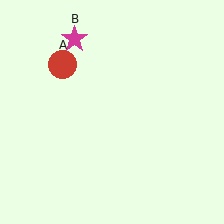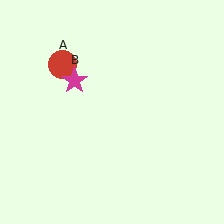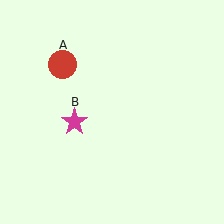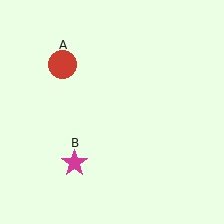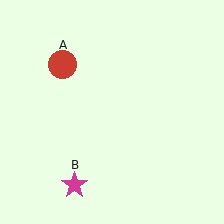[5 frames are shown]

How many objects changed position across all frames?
1 object changed position: magenta star (object B).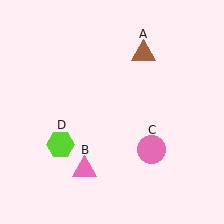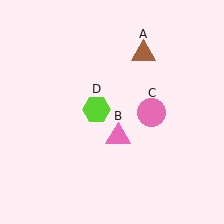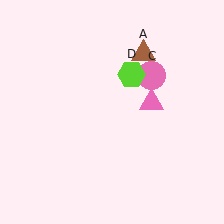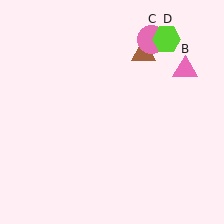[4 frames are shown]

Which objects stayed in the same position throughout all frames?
Brown triangle (object A) remained stationary.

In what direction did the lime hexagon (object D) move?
The lime hexagon (object D) moved up and to the right.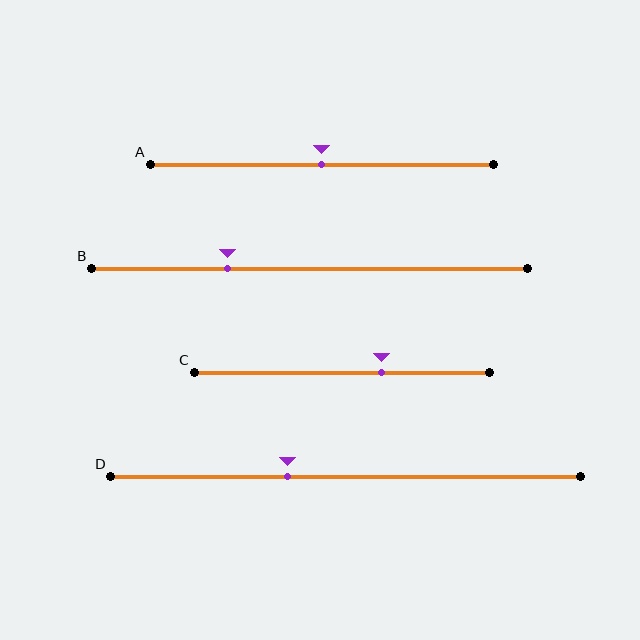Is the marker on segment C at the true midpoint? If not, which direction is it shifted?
No, the marker on segment C is shifted to the right by about 13% of the segment length.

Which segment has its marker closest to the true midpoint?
Segment A has its marker closest to the true midpoint.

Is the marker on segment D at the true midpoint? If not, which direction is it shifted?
No, the marker on segment D is shifted to the left by about 12% of the segment length.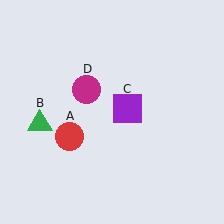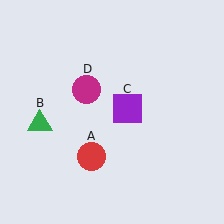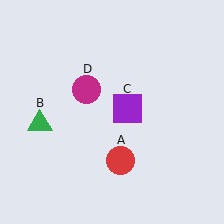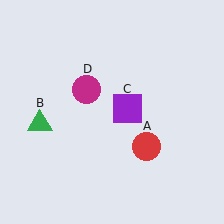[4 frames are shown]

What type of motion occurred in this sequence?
The red circle (object A) rotated counterclockwise around the center of the scene.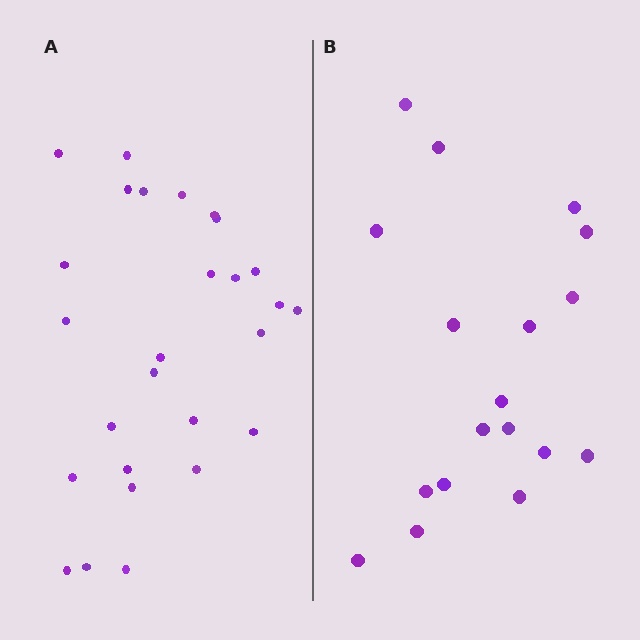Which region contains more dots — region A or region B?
Region A (the left region) has more dots.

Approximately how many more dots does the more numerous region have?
Region A has roughly 8 or so more dots than region B.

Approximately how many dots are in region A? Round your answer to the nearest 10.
About 30 dots. (The exact count is 27, which rounds to 30.)